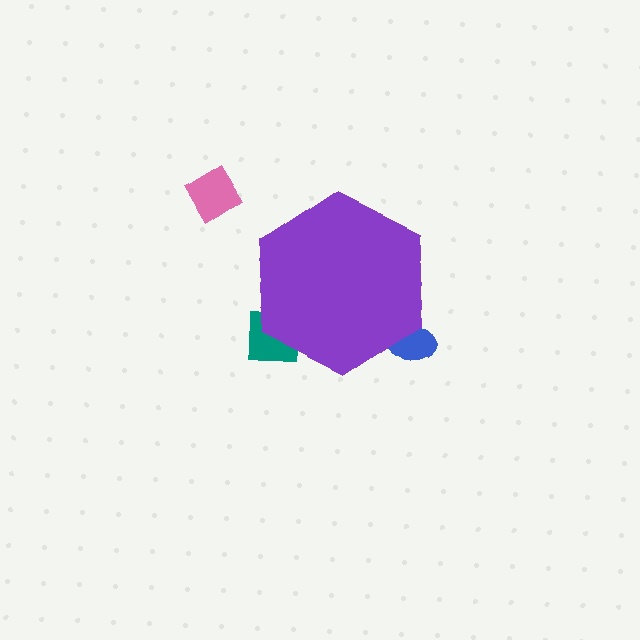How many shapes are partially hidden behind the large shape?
2 shapes are partially hidden.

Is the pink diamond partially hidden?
No, the pink diamond is fully visible.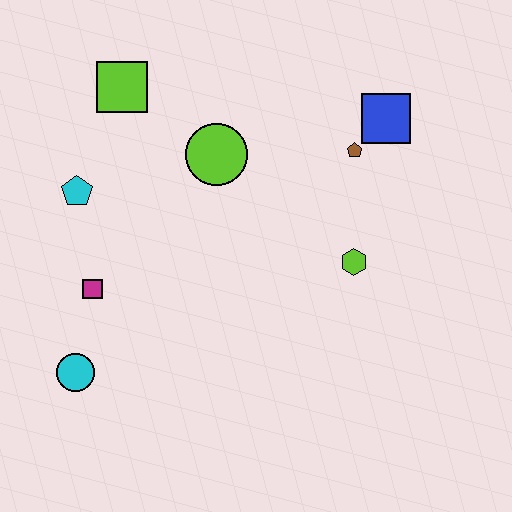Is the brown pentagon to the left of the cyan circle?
No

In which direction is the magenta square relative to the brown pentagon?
The magenta square is to the left of the brown pentagon.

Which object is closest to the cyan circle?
The magenta square is closest to the cyan circle.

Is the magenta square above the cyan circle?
Yes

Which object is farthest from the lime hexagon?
The cyan circle is farthest from the lime hexagon.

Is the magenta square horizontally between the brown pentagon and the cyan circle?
Yes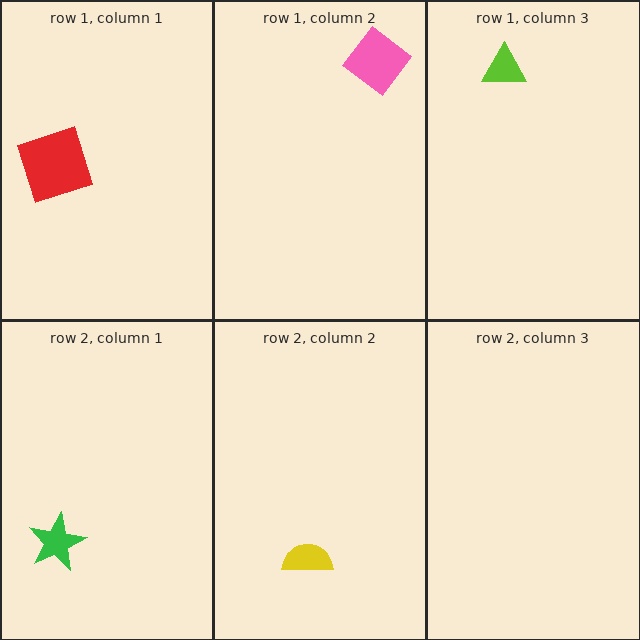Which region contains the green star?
The row 2, column 1 region.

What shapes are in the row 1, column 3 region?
The lime triangle.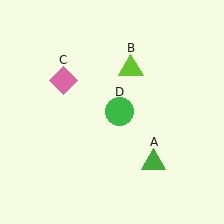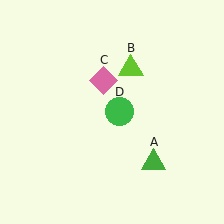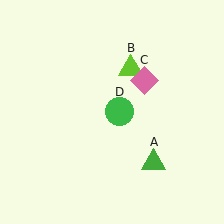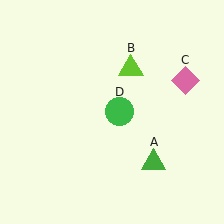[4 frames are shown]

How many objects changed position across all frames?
1 object changed position: pink diamond (object C).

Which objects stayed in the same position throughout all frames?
Green triangle (object A) and lime triangle (object B) and green circle (object D) remained stationary.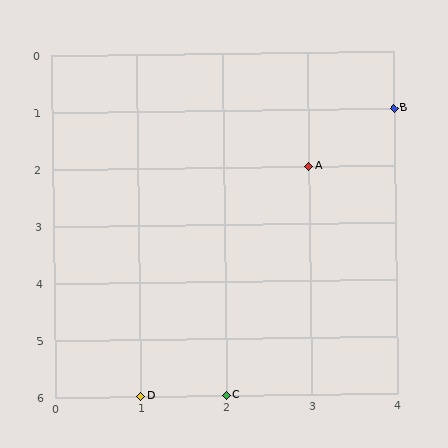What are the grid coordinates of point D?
Point D is at grid coordinates (1, 6).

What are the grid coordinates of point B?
Point B is at grid coordinates (4, 1).